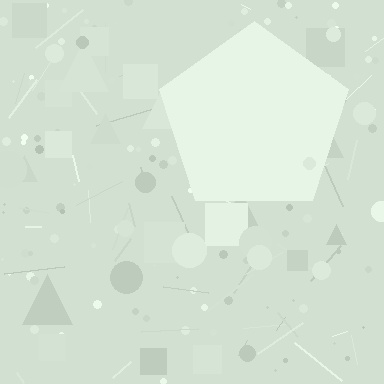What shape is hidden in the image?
A pentagon is hidden in the image.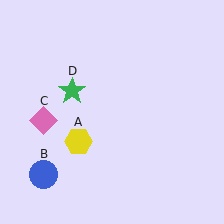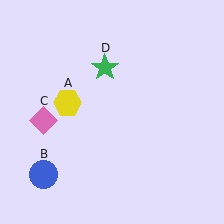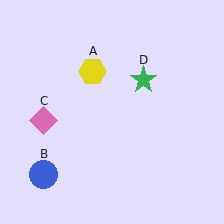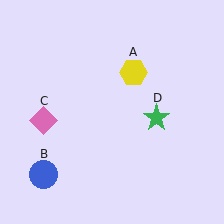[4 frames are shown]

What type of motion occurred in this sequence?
The yellow hexagon (object A), green star (object D) rotated clockwise around the center of the scene.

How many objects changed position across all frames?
2 objects changed position: yellow hexagon (object A), green star (object D).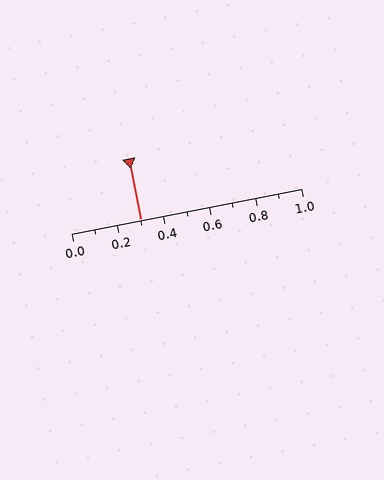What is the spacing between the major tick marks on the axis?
The major ticks are spaced 0.2 apart.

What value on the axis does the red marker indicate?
The marker indicates approximately 0.3.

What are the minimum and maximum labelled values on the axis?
The axis runs from 0.0 to 1.0.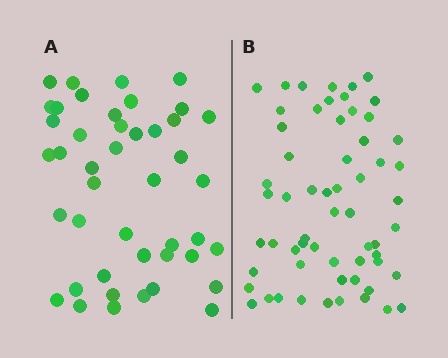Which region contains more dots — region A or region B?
Region B (the right region) has more dots.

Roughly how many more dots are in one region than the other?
Region B has approximately 15 more dots than region A.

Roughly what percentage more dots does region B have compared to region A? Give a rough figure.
About 35% more.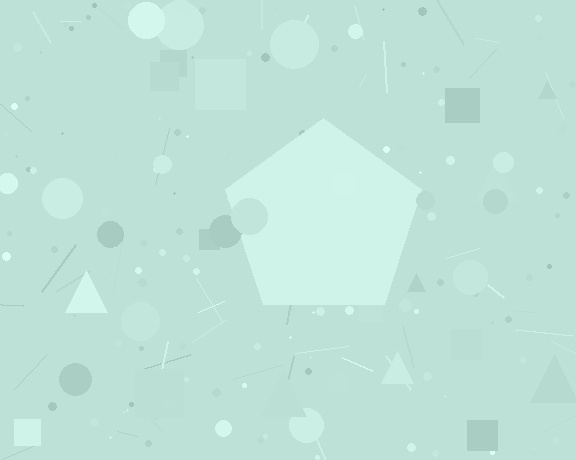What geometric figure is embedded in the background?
A pentagon is embedded in the background.